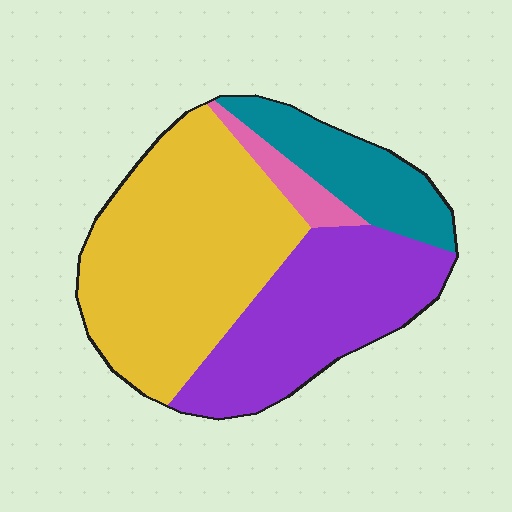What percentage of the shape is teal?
Teal takes up about one sixth (1/6) of the shape.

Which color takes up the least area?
Pink, at roughly 5%.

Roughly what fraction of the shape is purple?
Purple covers about 30% of the shape.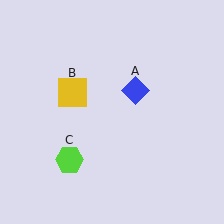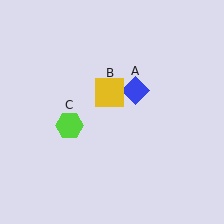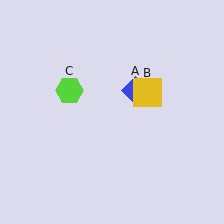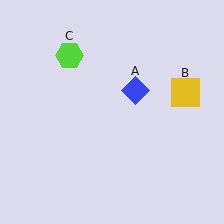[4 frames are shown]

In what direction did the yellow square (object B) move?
The yellow square (object B) moved right.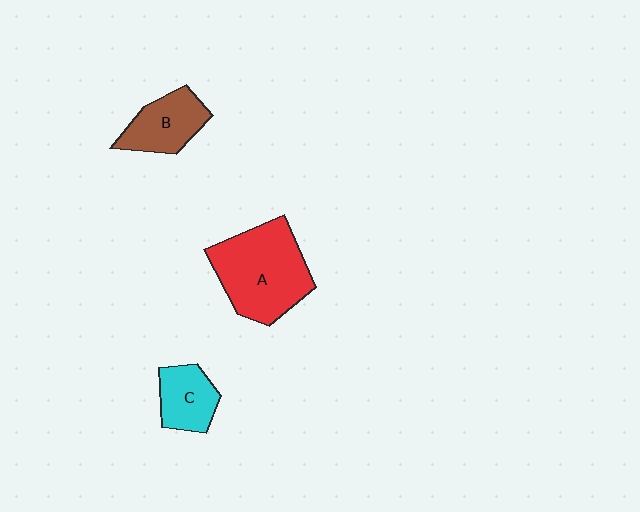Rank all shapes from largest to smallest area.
From largest to smallest: A (red), B (brown), C (cyan).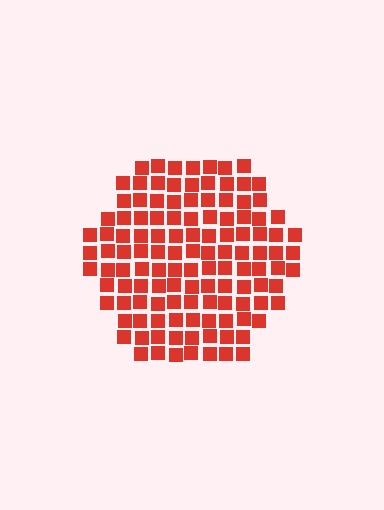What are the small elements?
The small elements are squares.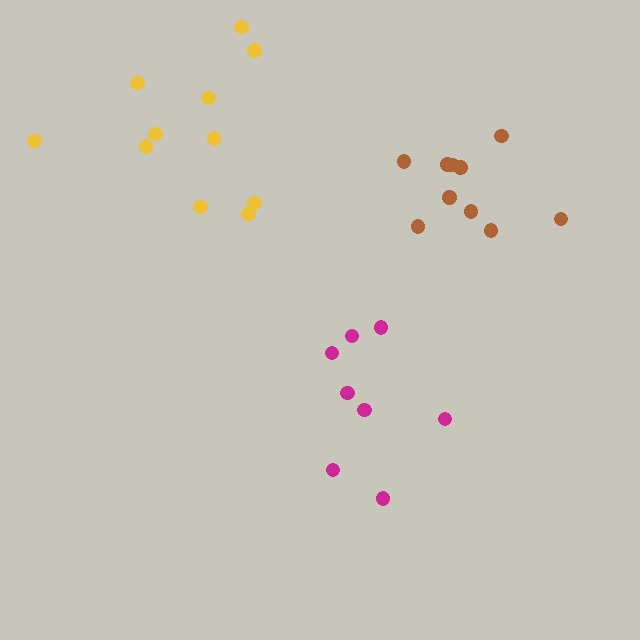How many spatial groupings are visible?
There are 3 spatial groupings.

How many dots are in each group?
Group 1: 10 dots, Group 2: 8 dots, Group 3: 11 dots (29 total).